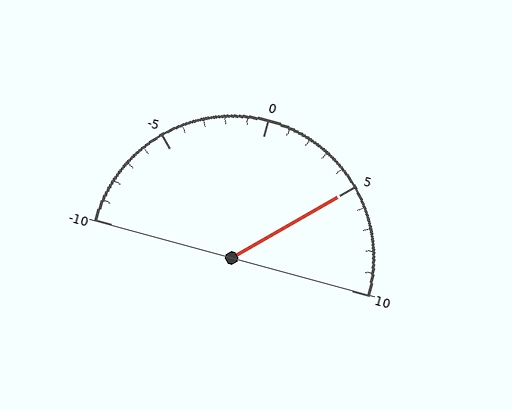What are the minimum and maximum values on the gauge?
The gauge ranges from -10 to 10.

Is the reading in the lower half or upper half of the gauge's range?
The reading is in the upper half of the range (-10 to 10).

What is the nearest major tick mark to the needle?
The nearest major tick mark is 5.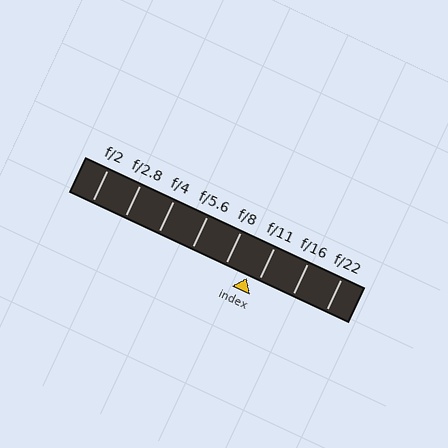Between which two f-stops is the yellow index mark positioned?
The index mark is between f/8 and f/11.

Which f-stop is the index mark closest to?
The index mark is closest to f/11.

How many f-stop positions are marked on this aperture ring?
There are 8 f-stop positions marked.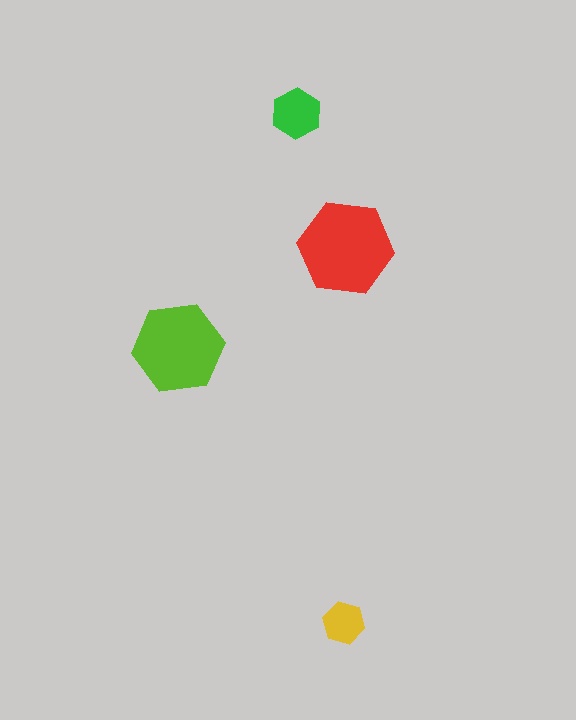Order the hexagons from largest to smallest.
the red one, the lime one, the green one, the yellow one.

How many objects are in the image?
There are 4 objects in the image.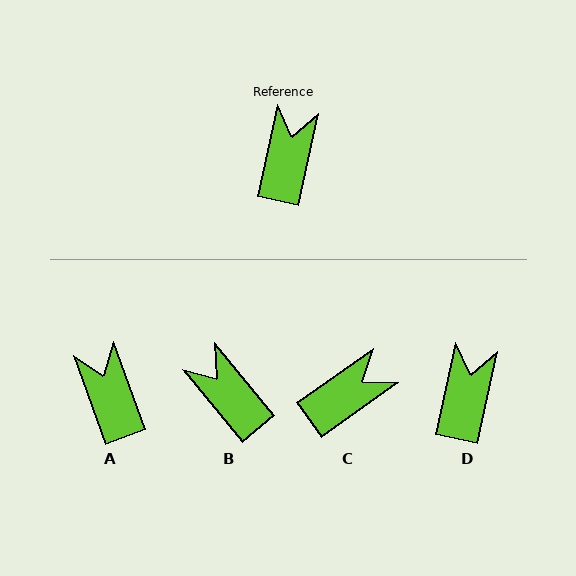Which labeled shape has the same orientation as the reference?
D.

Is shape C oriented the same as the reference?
No, it is off by about 43 degrees.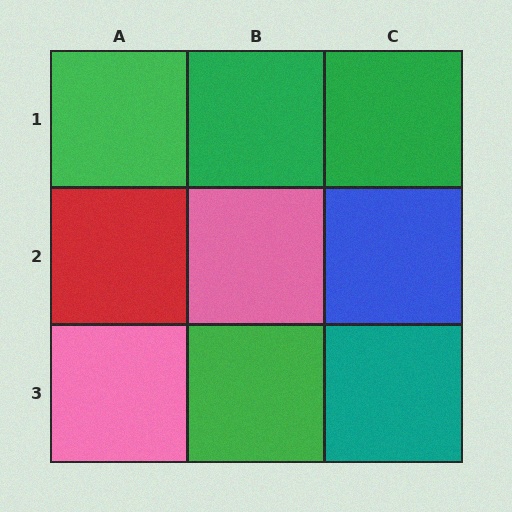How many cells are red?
1 cell is red.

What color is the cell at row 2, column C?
Blue.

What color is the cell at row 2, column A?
Red.